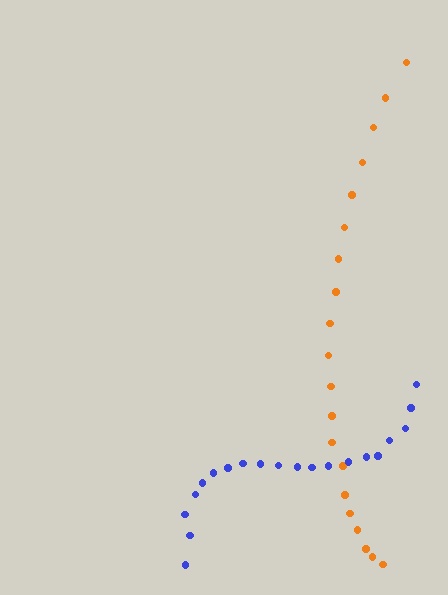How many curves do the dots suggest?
There are 2 distinct paths.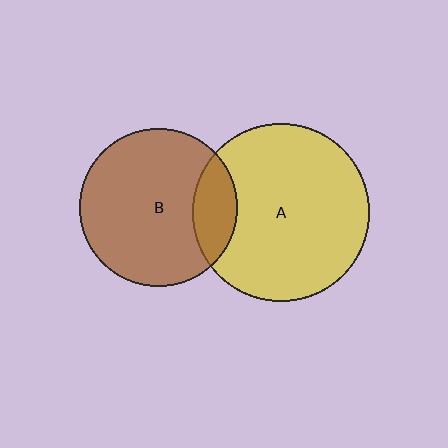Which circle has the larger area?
Circle A (yellow).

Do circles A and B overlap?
Yes.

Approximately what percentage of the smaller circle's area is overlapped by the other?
Approximately 20%.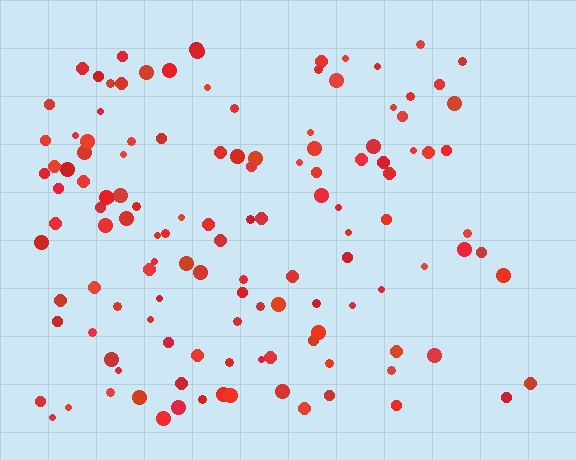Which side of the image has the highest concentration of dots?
The left.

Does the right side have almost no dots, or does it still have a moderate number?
Still a moderate number, just noticeably fewer than the left.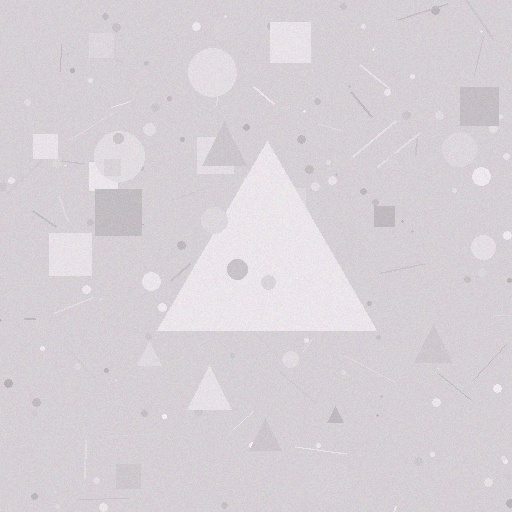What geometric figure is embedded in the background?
A triangle is embedded in the background.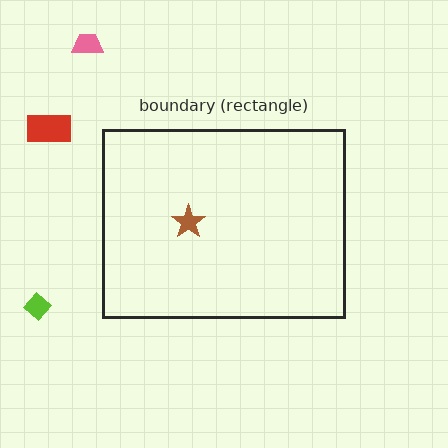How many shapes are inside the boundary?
1 inside, 3 outside.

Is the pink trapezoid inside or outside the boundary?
Outside.